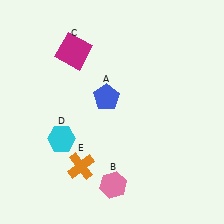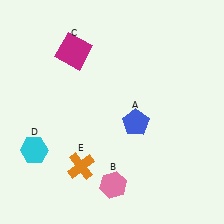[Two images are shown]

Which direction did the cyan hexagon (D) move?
The cyan hexagon (D) moved left.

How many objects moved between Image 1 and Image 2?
2 objects moved between the two images.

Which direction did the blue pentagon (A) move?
The blue pentagon (A) moved right.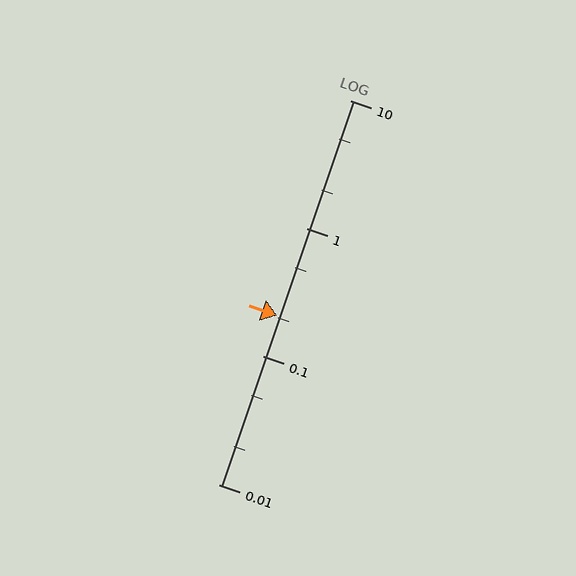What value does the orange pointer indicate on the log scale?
The pointer indicates approximately 0.21.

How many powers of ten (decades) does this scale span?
The scale spans 3 decades, from 0.01 to 10.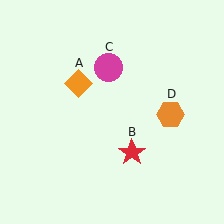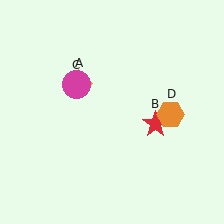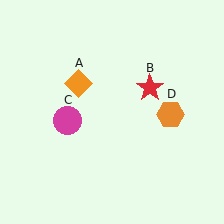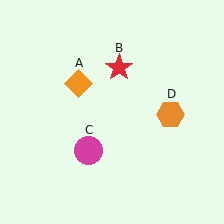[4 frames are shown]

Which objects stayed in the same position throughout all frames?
Orange diamond (object A) and orange hexagon (object D) remained stationary.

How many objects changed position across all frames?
2 objects changed position: red star (object B), magenta circle (object C).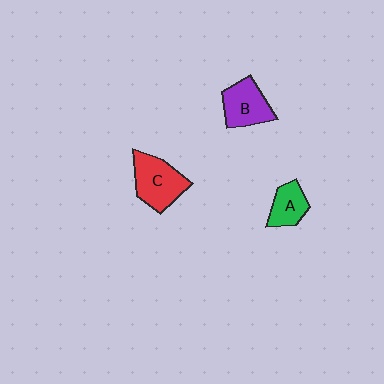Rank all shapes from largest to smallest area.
From largest to smallest: C (red), B (purple), A (green).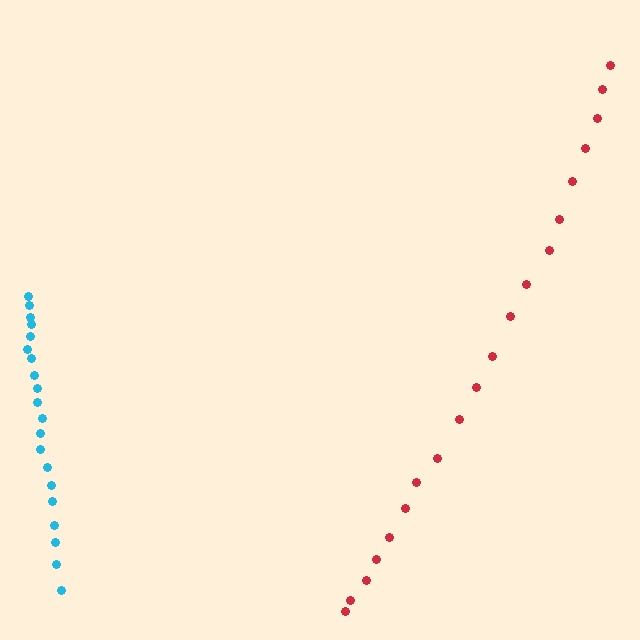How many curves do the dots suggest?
There are 2 distinct paths.